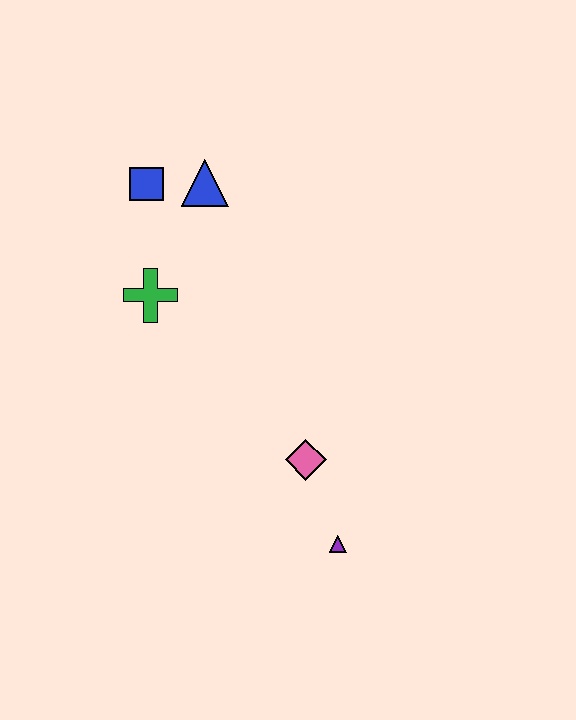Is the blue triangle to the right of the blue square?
Yes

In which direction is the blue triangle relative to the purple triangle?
The blue triangle is above the purple triangle.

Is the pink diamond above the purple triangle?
Yes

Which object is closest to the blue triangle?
The blue square is closest to the blue triangle.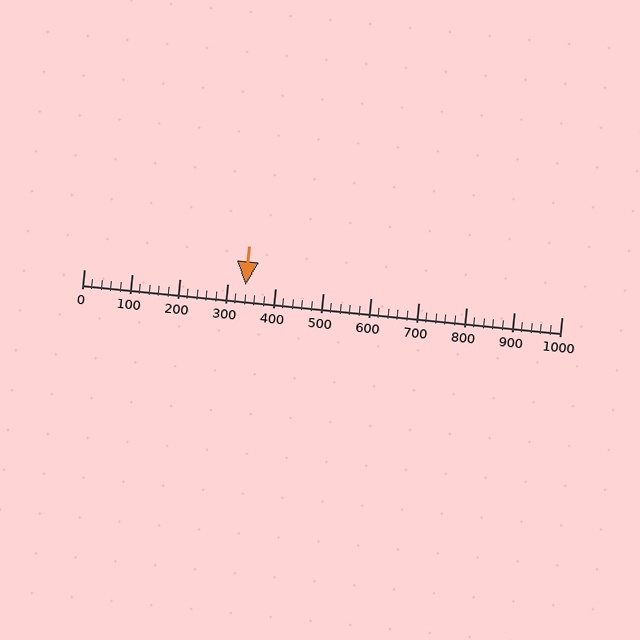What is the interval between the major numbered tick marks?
The major tick marks are spaced 100 units apart.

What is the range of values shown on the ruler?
The ruler shows values from 0 to 1000.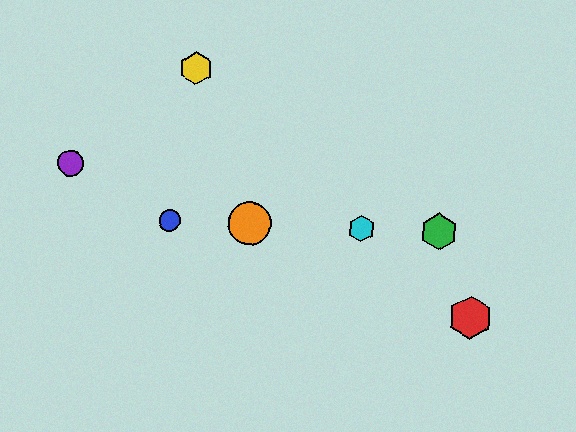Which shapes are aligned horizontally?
The blue circle, the green hexagon, the orange circle, the cyan hexagon are aligned horizontally.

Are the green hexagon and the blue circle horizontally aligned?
Yes, both are at y≈232.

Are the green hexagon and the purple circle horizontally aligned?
No, the green hexagon is at y≈232 and the purple circle is at y≈163.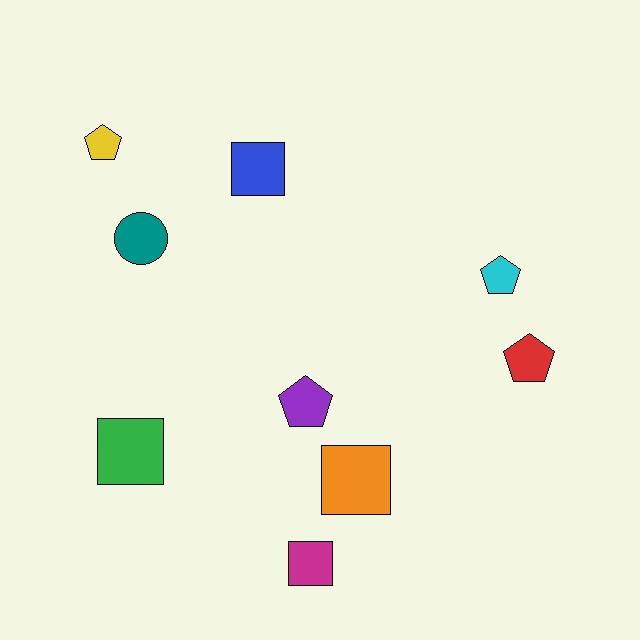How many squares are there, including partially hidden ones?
There are 4 squares.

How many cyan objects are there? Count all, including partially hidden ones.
There is 1 cyan object.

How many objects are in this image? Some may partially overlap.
There are 9 objects.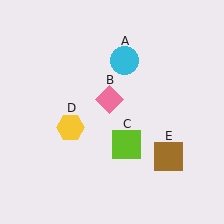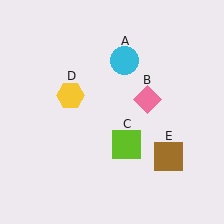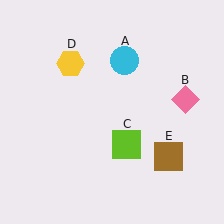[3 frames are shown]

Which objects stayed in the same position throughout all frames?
Cyan circle (object A) and lime square (object C) and brown square (object E) remained stationary.